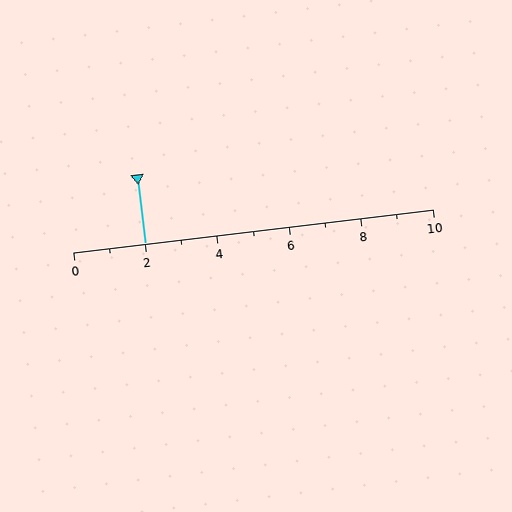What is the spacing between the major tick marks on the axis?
The major ticks are spaced 2 apart.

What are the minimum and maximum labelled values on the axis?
The axis runs from 0 to 10.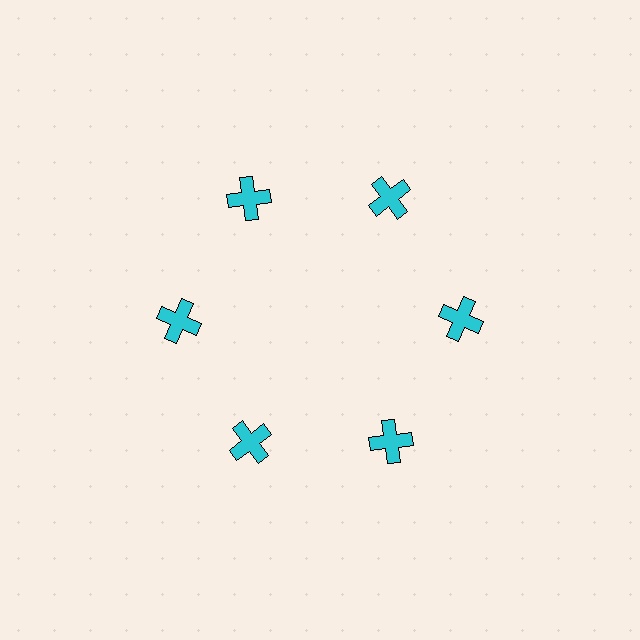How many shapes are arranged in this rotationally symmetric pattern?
There are 6 shapes, arranged in 6 groups of 1.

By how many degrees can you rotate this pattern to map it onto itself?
The pattern maps onto itself every 60 degrees of rotation.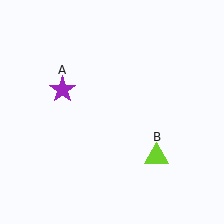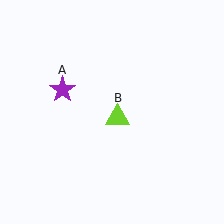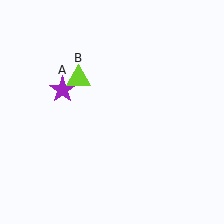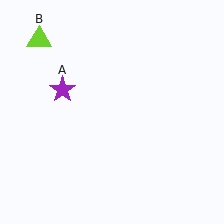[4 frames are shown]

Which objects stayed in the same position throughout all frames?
Purple star (object A) remained stationary.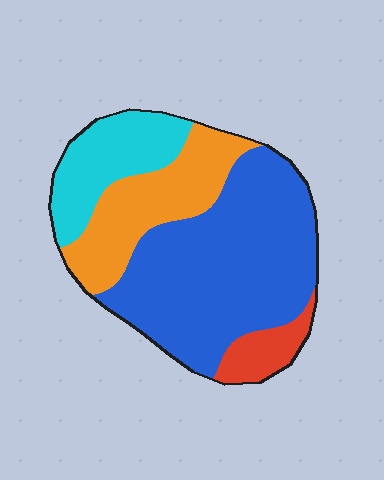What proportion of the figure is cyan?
Cyan covers 18% of the figure.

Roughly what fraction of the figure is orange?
Orange covers around 20% of the figure.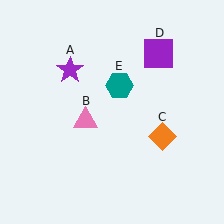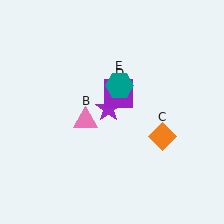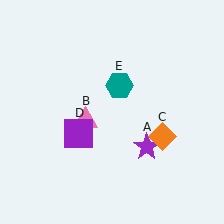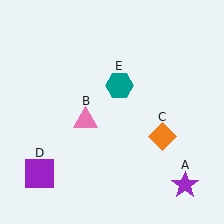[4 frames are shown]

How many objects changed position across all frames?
2 objects changed position: purple star (object A), purple square (object D).